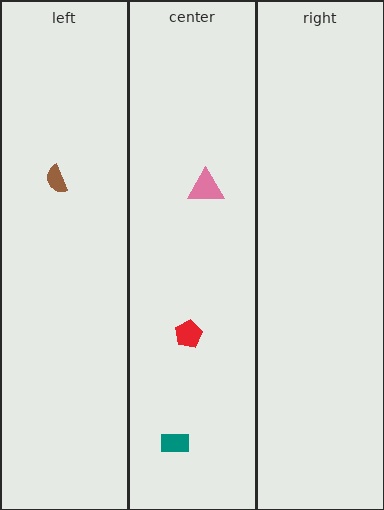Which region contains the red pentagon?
The center region.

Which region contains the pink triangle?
The center region.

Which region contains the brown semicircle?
The left region.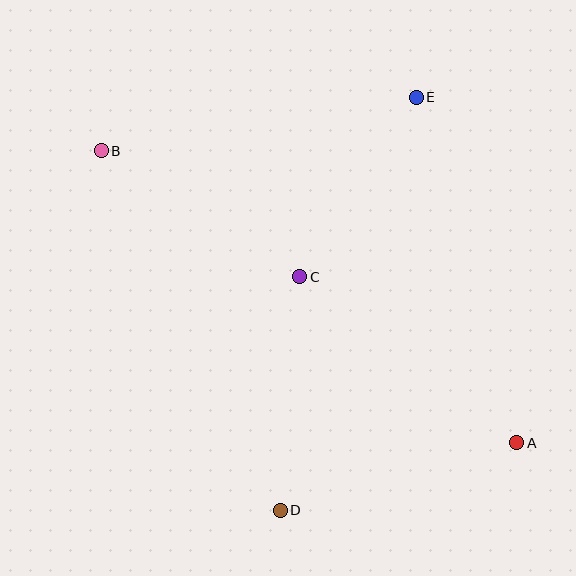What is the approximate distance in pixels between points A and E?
The distance between A and E is approximately 360 pixels.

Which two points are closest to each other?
Points C and E are closest to each other.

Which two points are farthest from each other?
Points A and B are farthest from each other.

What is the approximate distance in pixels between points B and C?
The distance between B and C is approximately 235 pixels.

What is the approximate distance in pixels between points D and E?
The distance between D and E is approximately 435 pixels.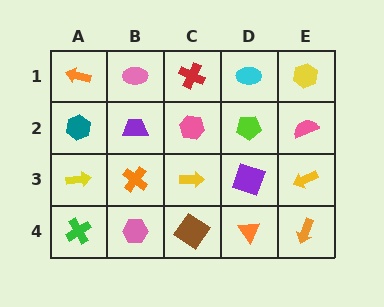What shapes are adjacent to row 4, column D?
A purple square (row 3, column D), a brown diamond (row 4, column C), an orange arrow (row 4, column E).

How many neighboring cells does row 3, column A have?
3.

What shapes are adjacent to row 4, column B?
An orange cross (row 3, column B), a green cross (row 4, column A), a brown diamond (row 4, column C).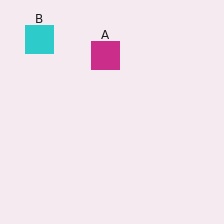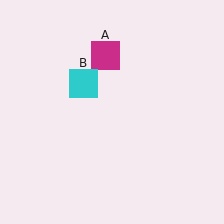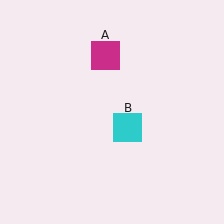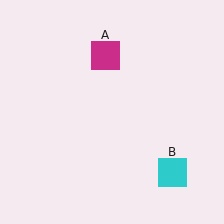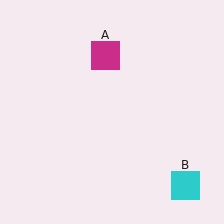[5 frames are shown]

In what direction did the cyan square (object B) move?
The cyan square (object B) moved down and to the right.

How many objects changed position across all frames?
1 object changed position: cyan square (object B).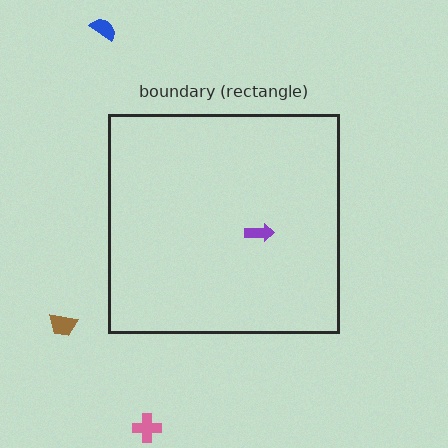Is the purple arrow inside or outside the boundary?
Inside.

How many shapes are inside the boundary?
1 inside, 3 outside.